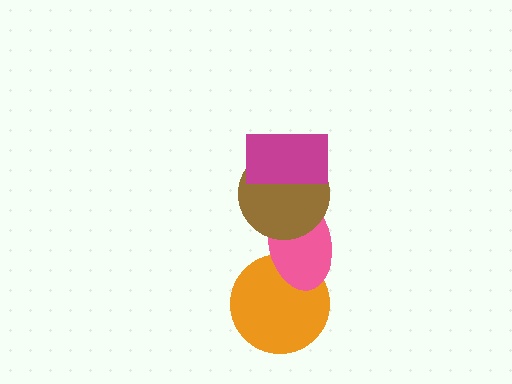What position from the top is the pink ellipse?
The pink ellipse is 3rd from the top.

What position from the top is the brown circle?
The brown circle is 2nd from the top.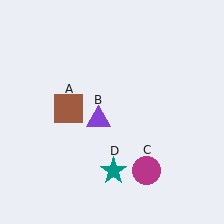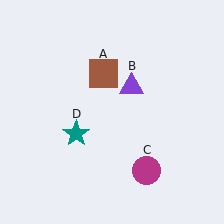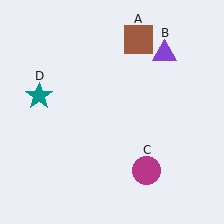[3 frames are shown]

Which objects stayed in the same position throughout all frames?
Magenta circle (object C) remained stationary.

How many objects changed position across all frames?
3 objects changed position: brown square (object A), purple triangle (object B), teal star (object D).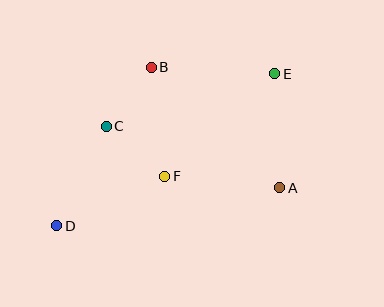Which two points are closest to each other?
Points B and C are closest to each other.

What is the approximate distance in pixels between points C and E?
The distance between C and E is approximately 177 pixels.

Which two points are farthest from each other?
Points D and E are farthest from each other.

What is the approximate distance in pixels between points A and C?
The distance between A and C is approximately 184 pixels.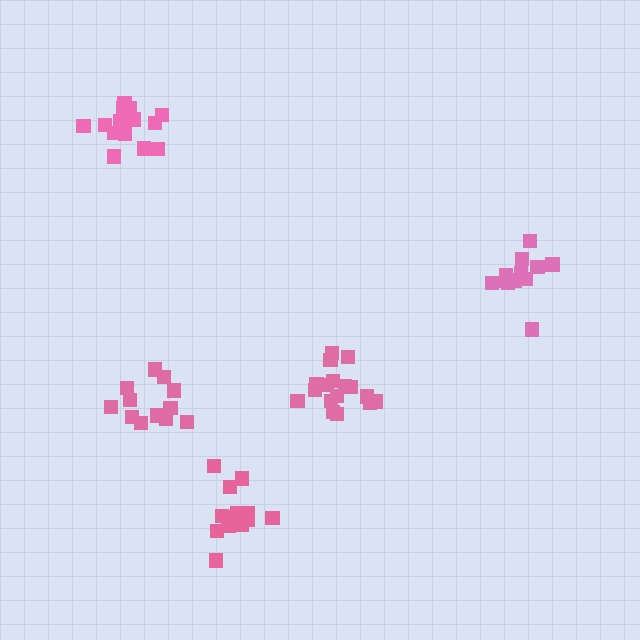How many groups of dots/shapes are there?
There are 5 groups.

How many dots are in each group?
Group 1: 16 dots, Group 2: 17 dots, Group 3: 12 dots, Group 4: 13 dots, Group 5: 12 dots (70 total).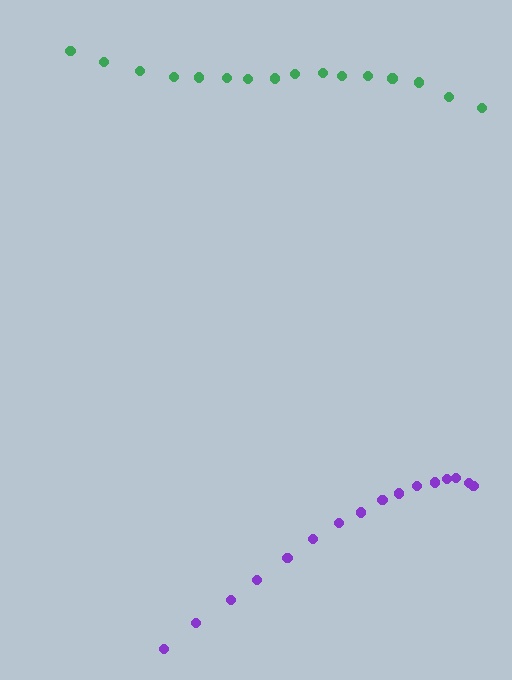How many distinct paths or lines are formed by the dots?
There are 2 distinct paths.